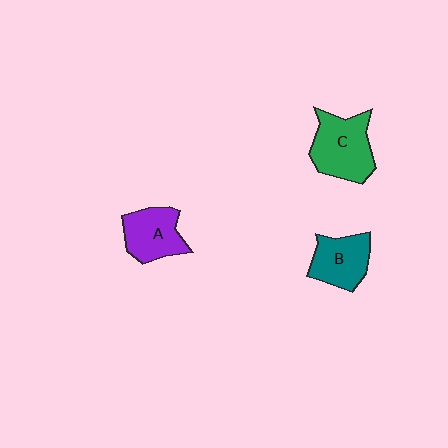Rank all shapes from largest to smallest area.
From largest to smallest: C (green), A (purple), B (teal).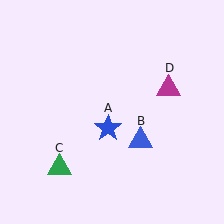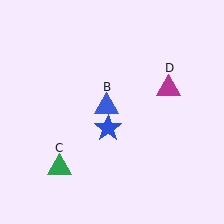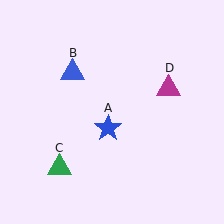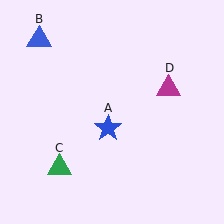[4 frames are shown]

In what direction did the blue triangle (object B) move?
The blue triangle (object B) moved up and to the left.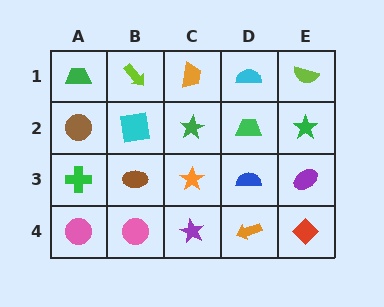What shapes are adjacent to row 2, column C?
An orange trapezoid (row 1, column C), an orange star (row 3, column C), a cyan square (row 2, column B), a green trapezoid (row 2, column D).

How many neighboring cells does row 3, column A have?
3.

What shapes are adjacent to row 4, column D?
A blue semicircle (row 3, column D), a purple star (row 4, column C), a red diamond (row 4, column E).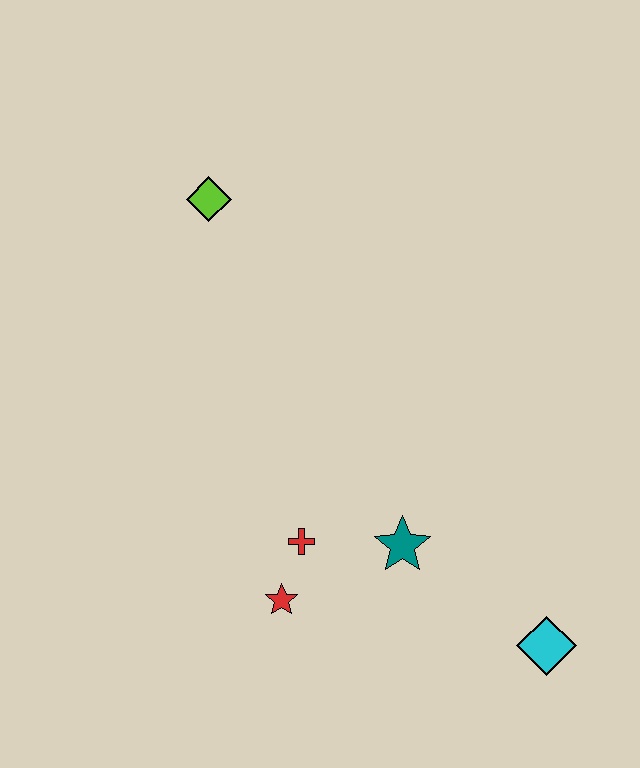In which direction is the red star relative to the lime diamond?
The red star is below the lime diamond.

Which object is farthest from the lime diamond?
The cyan diamond is farthest from the lime diamond.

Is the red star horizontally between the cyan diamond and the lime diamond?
Yes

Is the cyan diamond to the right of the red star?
Yes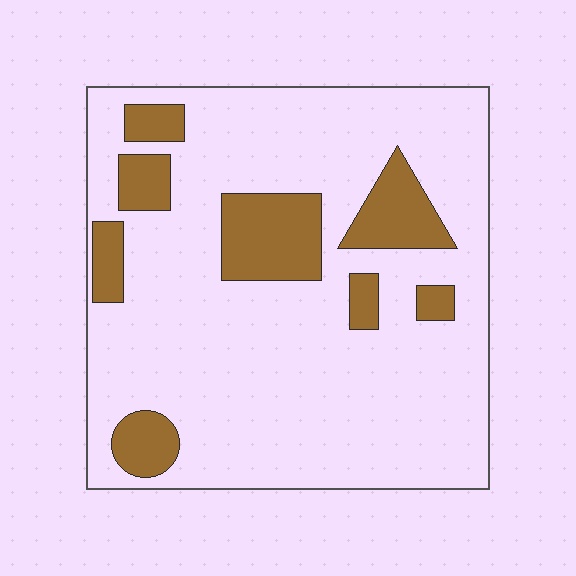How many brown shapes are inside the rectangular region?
8.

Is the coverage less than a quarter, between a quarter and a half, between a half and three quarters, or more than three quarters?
Less than a quarter.